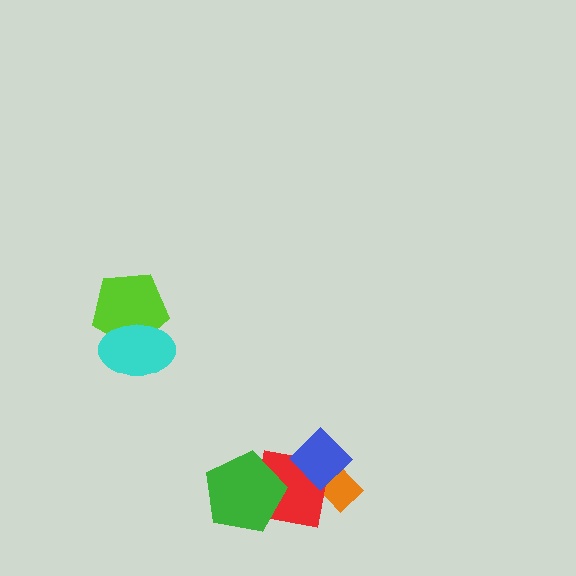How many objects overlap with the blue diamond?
2 objects overlap with the blue diamond.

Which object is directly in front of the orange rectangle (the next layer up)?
The red square is directly in front of the orange rectangle.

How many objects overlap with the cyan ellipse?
1 object overlaps with the cyan ellipse.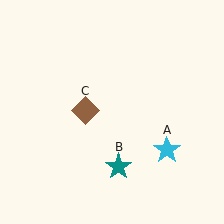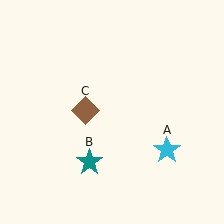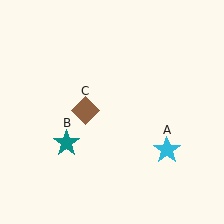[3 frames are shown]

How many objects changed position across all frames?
1 object changed position: teal star (object B).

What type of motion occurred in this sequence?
The teal star (object B) rotated clockwise around the center of the scene.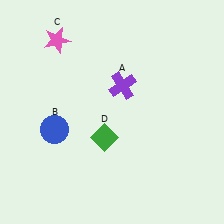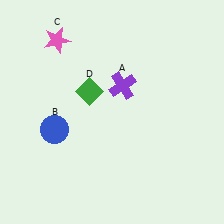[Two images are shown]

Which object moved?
The green diamond (D) moved up.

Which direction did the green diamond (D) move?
The green diamond (D) moved up.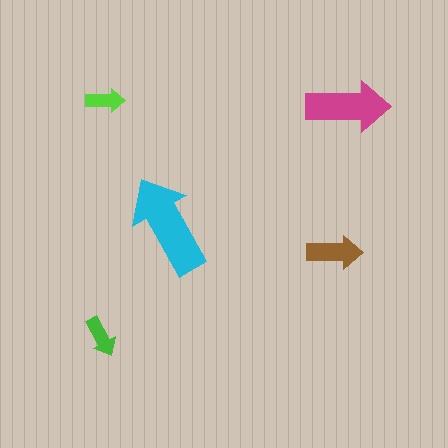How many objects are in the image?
There are 5 objects in the image.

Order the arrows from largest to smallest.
the cyan one, the magenta one, the brown one, the green one, the lime one.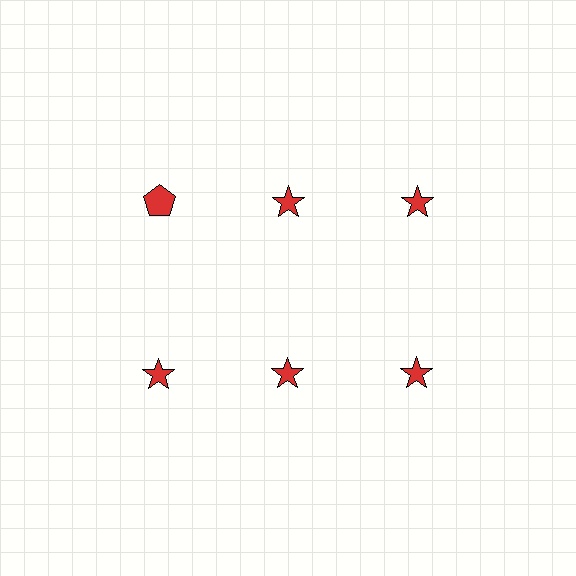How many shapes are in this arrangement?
There are 6 shapes arranged in a grid pattern.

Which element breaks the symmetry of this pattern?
The red pentagon in the top row, leftmost column breaks the symmetry. All other shapes are red stars.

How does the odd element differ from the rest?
It has a different shape: pentagon instead of star.